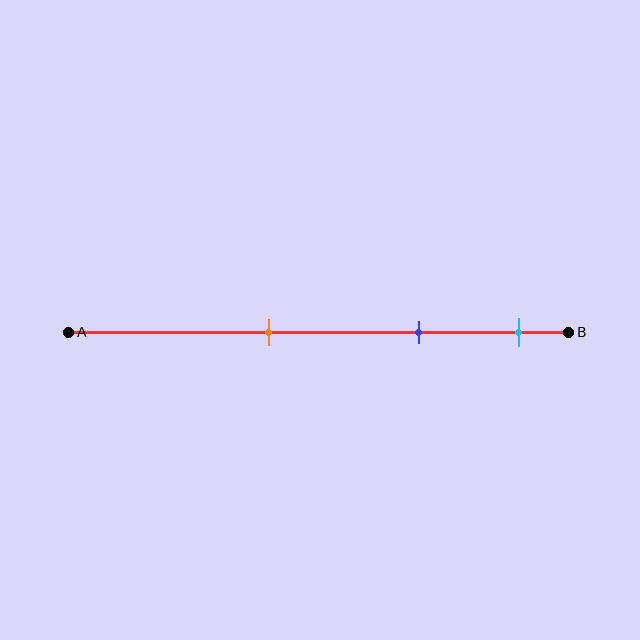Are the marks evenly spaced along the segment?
Yes, the marks are approximately evenly spaced.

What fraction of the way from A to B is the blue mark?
The blue mark is approximately 70% (0.7) of the way from A to B.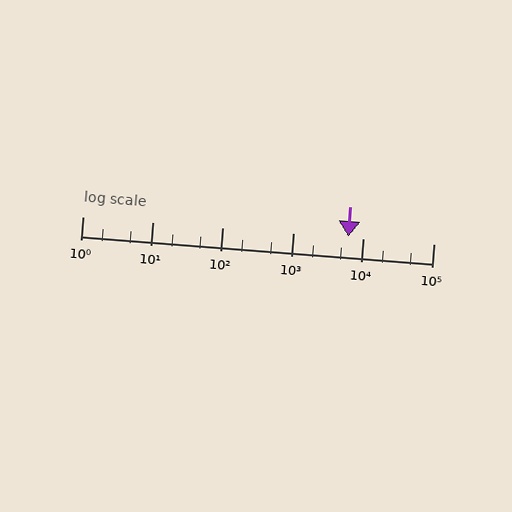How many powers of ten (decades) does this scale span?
The scale spans 5 decades, from 1 to 100000.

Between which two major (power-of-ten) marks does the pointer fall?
The pointer is between 1000 and 10000.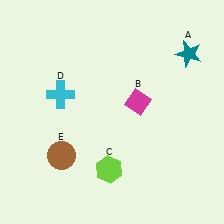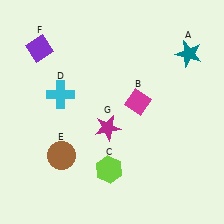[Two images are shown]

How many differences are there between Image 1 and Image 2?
There are 2 differences between the two images.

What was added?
A purple diamond (F), a magenta star (G) were added in Image 2.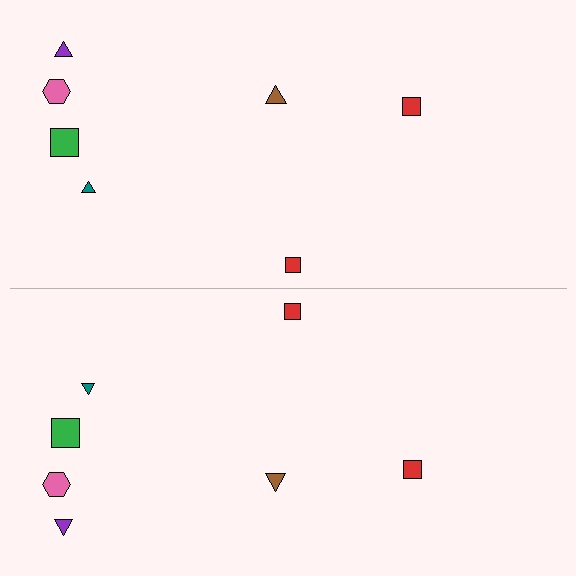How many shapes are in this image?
There are 14 shapes in this image.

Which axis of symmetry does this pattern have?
The pattern has a horizontal axis of symmetry running through the center of the image.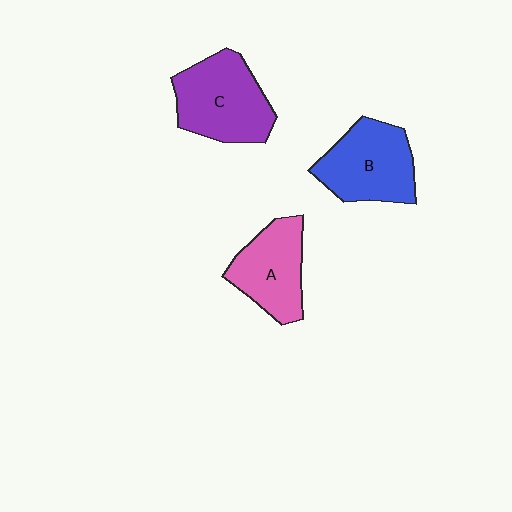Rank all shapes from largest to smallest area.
From largest to smallest: C (purple), B (blue), A (pink).